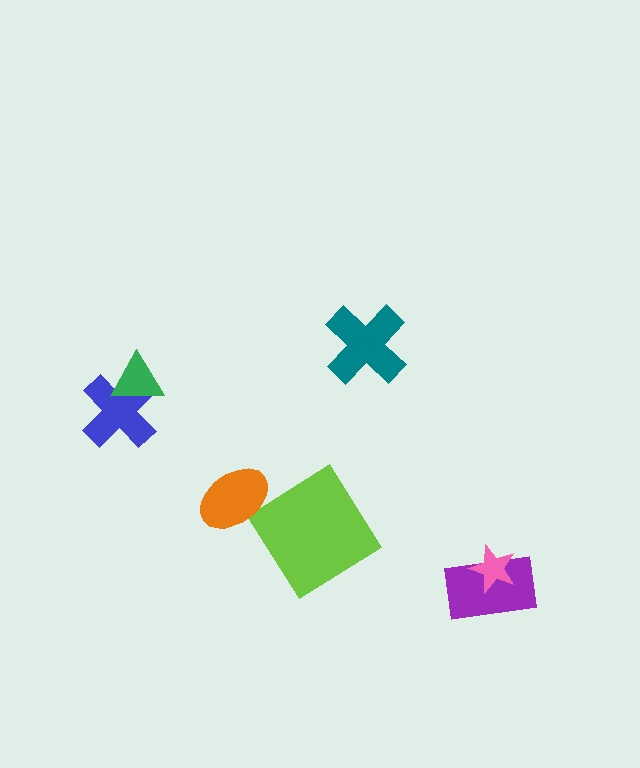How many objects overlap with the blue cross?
1 object overlaps with the blue cross.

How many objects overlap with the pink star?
1 object overlaps with the pink star.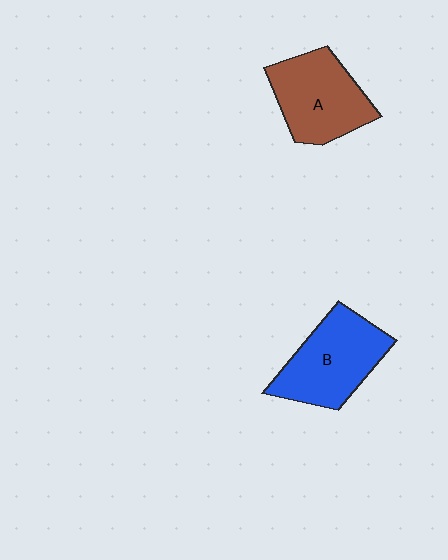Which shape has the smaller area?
Shape A (brown).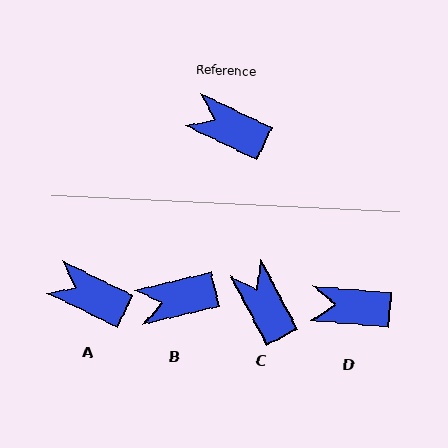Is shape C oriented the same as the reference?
No, it is off by about 36 degrees.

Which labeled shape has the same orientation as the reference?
A.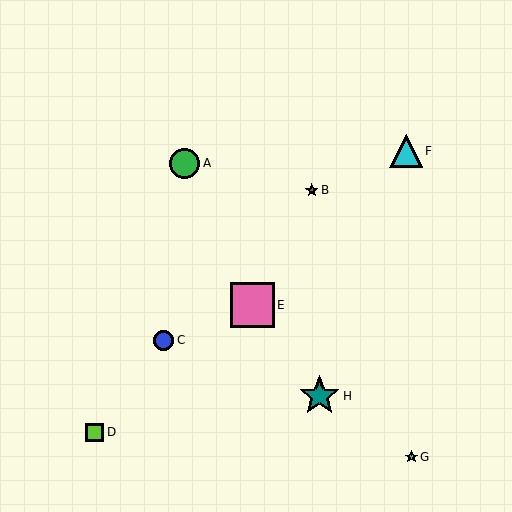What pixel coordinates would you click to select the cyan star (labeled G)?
Click at (411, 457) to select the cyan star G.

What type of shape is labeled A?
Shape A is a green circle.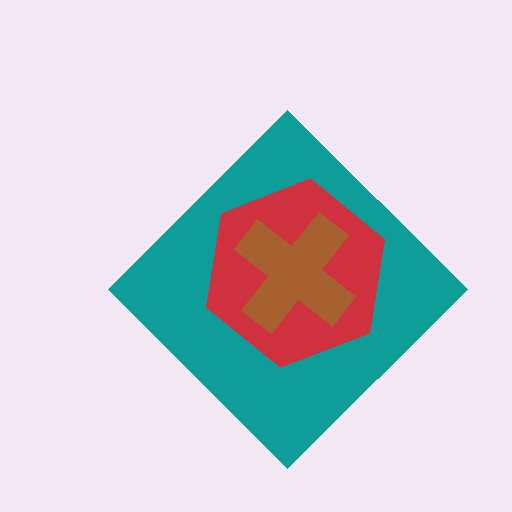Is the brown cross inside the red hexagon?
Yes.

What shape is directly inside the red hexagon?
The brown cross.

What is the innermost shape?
The brown cross.